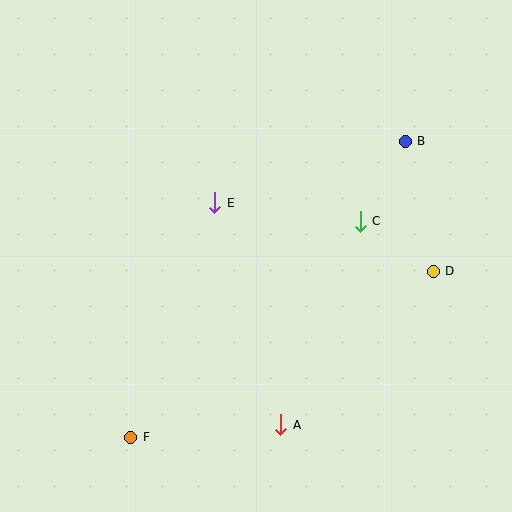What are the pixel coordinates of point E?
Point E is at (215, 203).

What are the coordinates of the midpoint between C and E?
The midpoint between C and E is at (287, 212).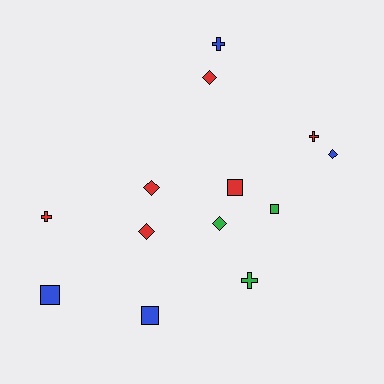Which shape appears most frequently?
Diamond, with 5 objects.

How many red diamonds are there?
There are 3 red diamonds.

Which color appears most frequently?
Red, with 6 objects.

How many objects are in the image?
There are 13 objects.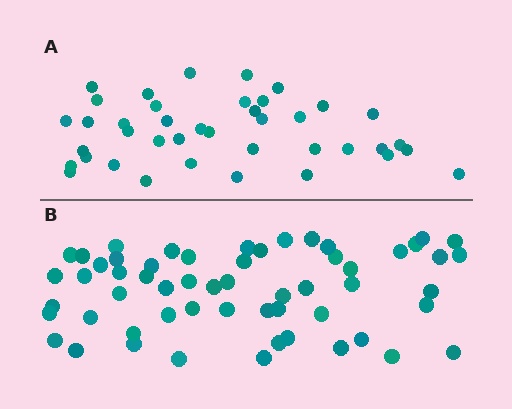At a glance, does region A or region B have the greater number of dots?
Region B (the bottom region) has more dots.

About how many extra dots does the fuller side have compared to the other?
Region B has approximately 15 more dots than region A.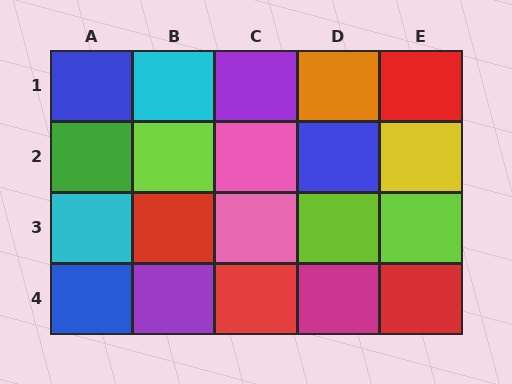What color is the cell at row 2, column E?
Yellow.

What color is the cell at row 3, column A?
Cyan.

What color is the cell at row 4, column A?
Blue.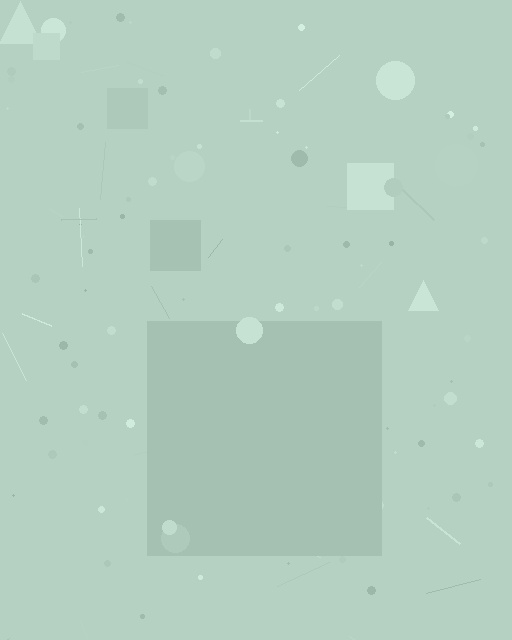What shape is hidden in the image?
A square is hidden in the image.